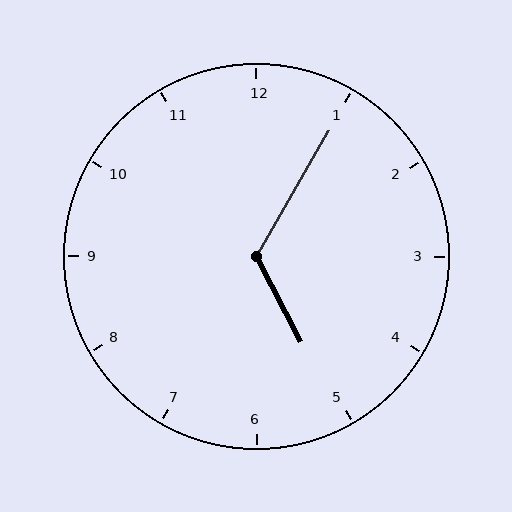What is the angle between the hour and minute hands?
Approximately 122 degrees.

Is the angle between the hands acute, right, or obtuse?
It is obtuse.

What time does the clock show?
5:05.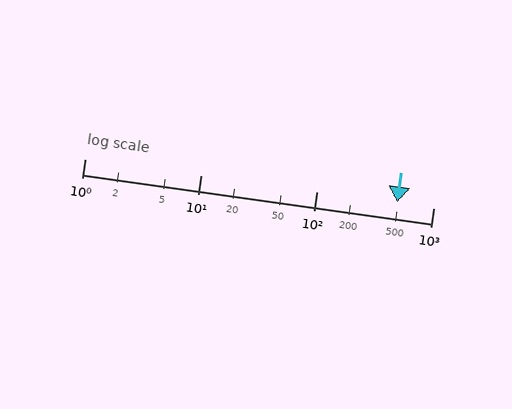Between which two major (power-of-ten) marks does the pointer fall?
The pointer is between 100 and 1000.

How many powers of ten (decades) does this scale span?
The scale spans 3 decades, from 1 to 1000.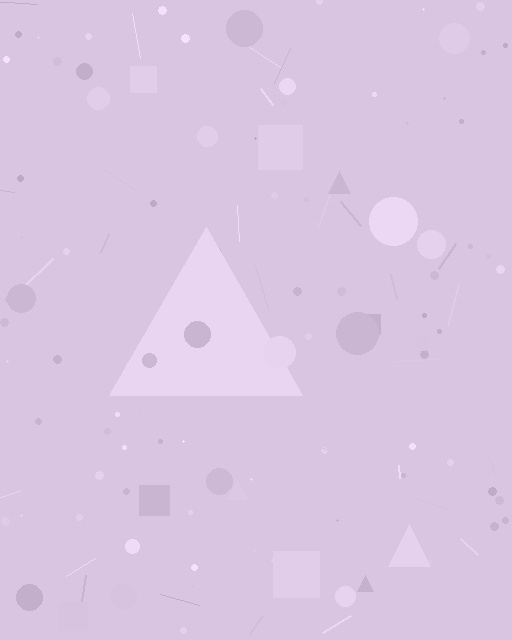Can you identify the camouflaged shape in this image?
The camouflaged shape is a triangle.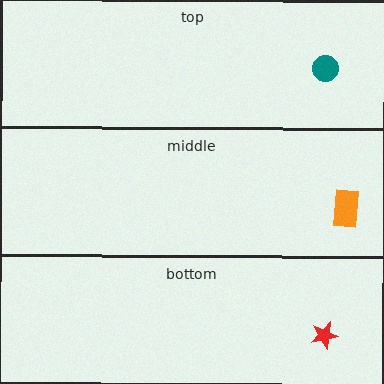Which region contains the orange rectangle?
The middle region.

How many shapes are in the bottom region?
1.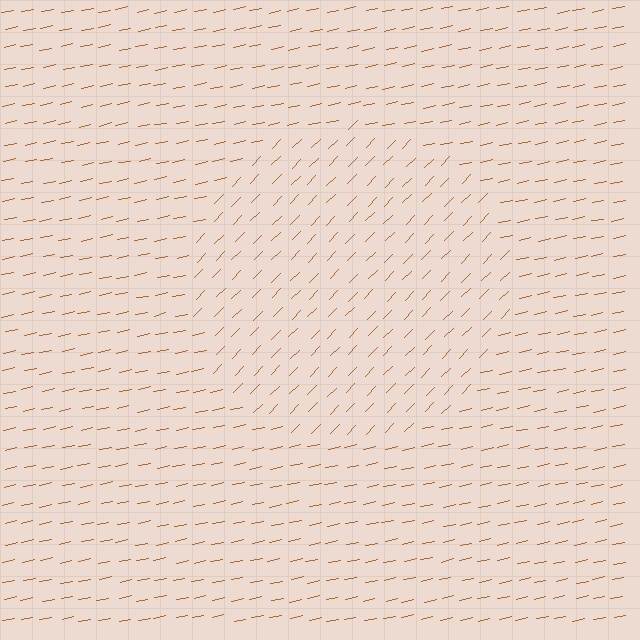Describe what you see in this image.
The image is filled with small brown line segments. A circle region in the image has lines oriented differently from the surrounding lines, creating a visible texture boundary.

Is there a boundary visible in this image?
Yes, there is a texture boundary formed by a change in line orientation.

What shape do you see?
I see a circle.